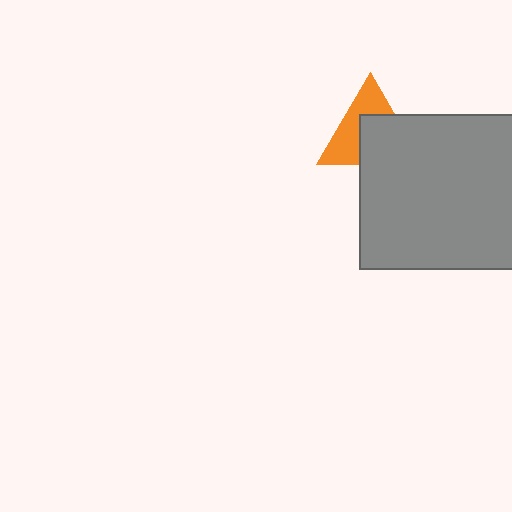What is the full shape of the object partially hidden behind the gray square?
The partially hidden object is an orange triangle.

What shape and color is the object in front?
The object in front is a gray square.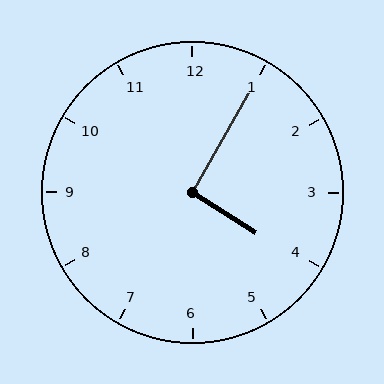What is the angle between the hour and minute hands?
Approximately 92 degrees.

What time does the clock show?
4:05.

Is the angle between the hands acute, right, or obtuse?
It is right.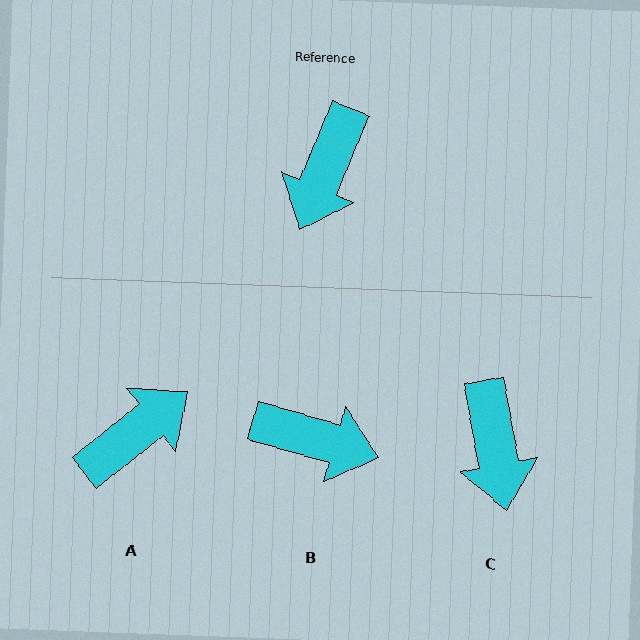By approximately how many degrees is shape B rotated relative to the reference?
Approximately 96 degrees counter-clockwise.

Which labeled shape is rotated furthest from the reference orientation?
A, about 151 degrees away.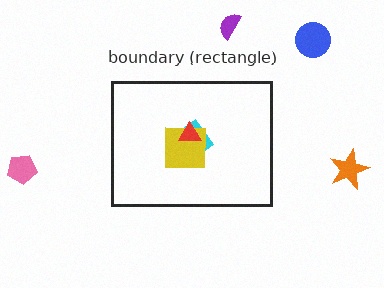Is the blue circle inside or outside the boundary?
Outside.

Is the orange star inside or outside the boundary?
Outside.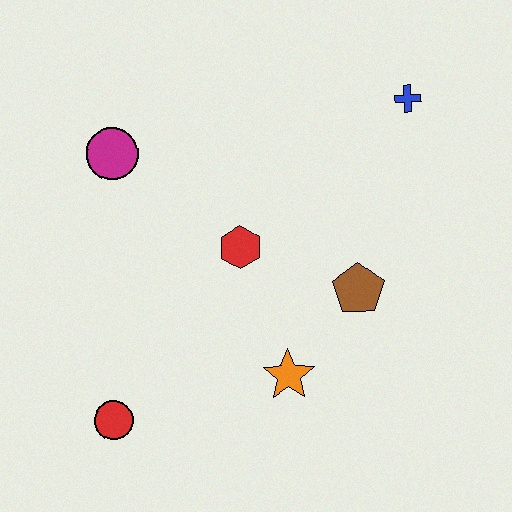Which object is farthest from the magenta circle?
The blue cross is farthest from the magenta circle.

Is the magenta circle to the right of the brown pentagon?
No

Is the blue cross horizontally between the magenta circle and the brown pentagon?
No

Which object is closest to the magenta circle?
The red hexagon is closest to the magenta circle.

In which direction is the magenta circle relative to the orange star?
The magenta circle is above the orange star.